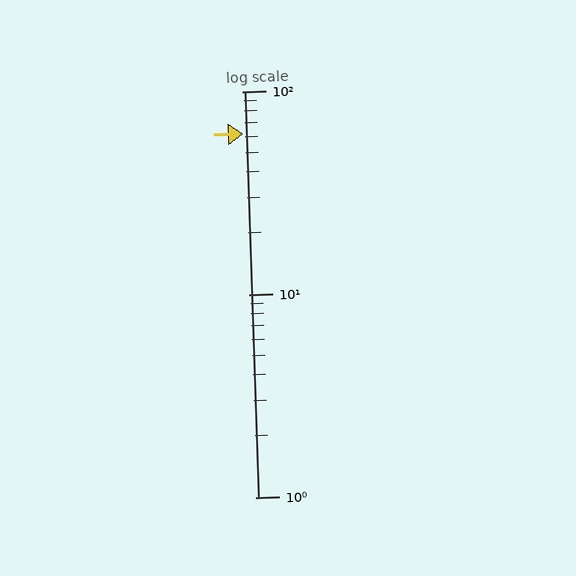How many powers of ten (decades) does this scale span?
The scale spans 2 decades, from 1 to 100.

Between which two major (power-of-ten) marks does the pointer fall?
The pointer is between 10 and 100.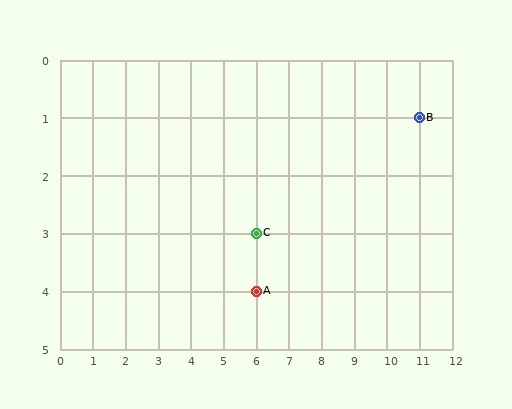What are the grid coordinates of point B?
Point B is at grid coordinates (11, 1).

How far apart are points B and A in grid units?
Points B and A are 5 columns and 3 rows apart (about 5.8 grid units diagonally).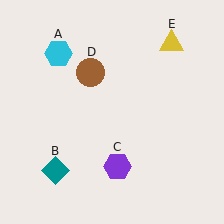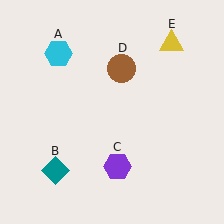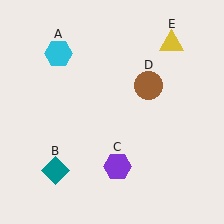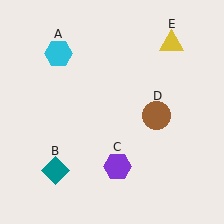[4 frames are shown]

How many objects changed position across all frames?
1 object changed position: brown circle (object D).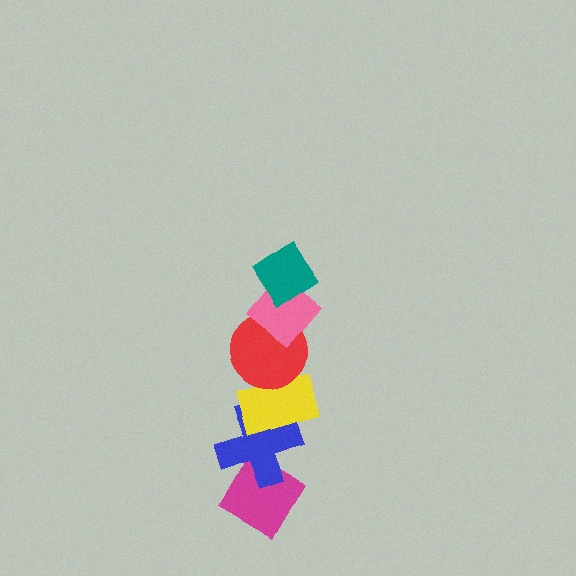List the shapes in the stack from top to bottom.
From top to bottom: the teal diamond, the pink diamond, the red circle, the yellow rectangle, the blue cross, the magenta diamond.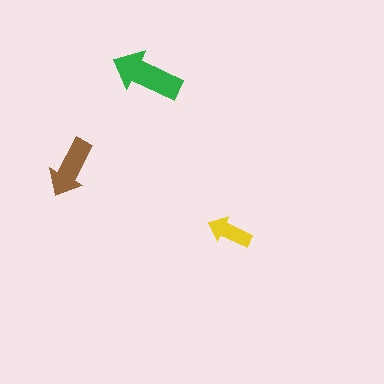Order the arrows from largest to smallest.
the green one, the brown one, the yellow one.